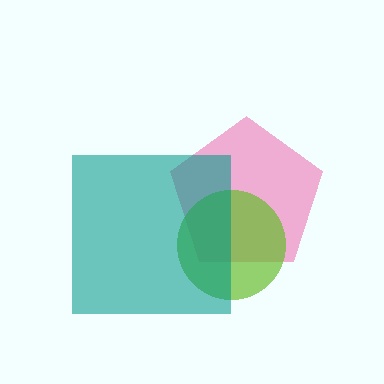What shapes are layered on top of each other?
The layered shapes are: a pink pentagon, a lime circle, a teal square.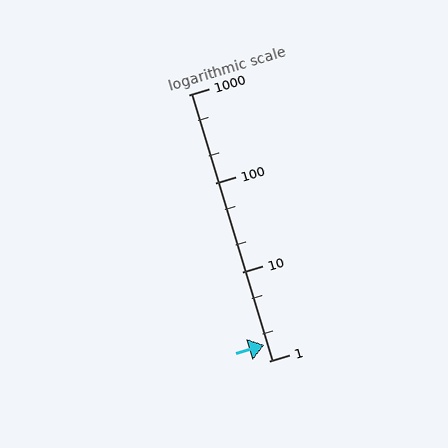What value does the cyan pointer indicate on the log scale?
The pointer indicates approximately 1.5.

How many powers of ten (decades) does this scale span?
The scale spans 3 decades, from 1 to 1000.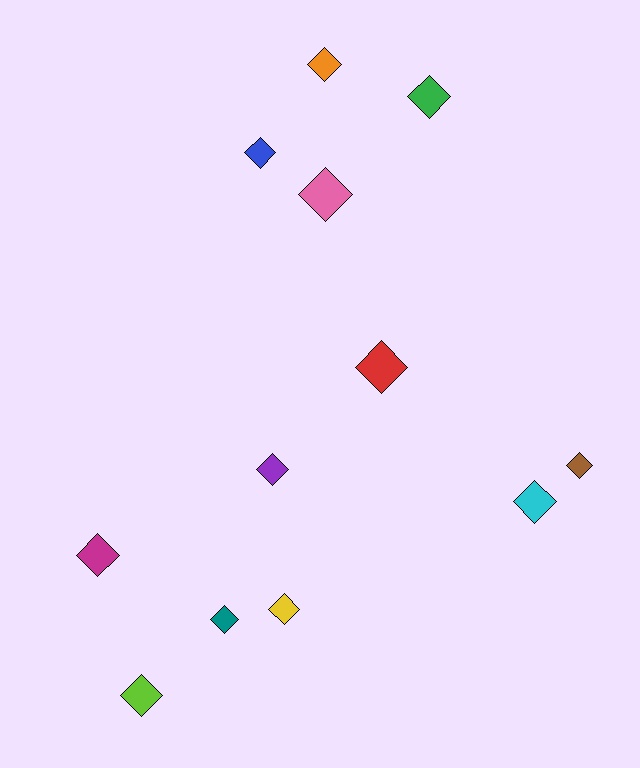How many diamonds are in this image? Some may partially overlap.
There are 12 diamonds.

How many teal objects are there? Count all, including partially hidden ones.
There is 1 teal object.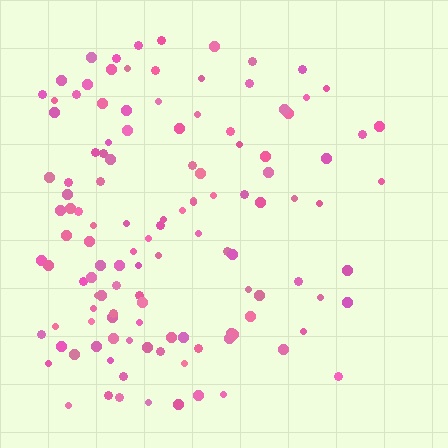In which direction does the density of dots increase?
From right to left, with the left side densest.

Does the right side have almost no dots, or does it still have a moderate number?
Still a moderate number, just noticeably fewer than the left.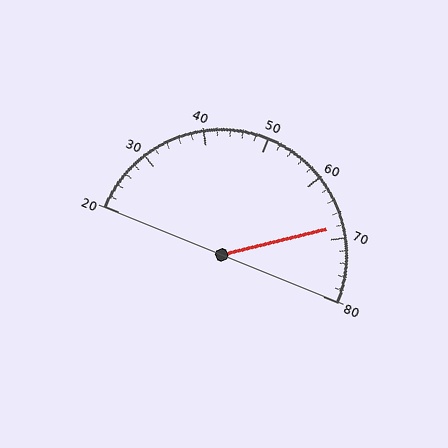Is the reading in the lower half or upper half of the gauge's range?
The reading is in the upper half of the range (20 to 80).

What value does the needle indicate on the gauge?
The needle indicates approximately 68.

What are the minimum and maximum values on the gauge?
The gauge ranges from 20 to 80.